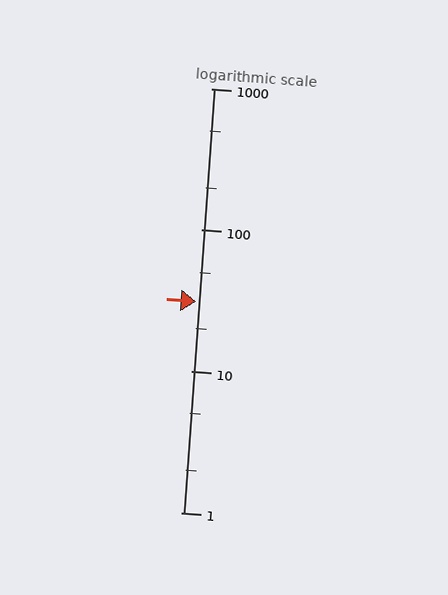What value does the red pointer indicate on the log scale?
The pointer indicates approximately 31.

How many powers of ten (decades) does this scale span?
The scale spans 3 decades, from 1 to 1000.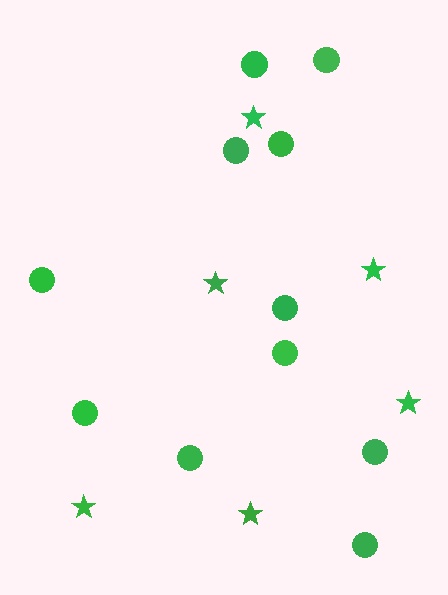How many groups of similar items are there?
There are 2 groups: one group of stars (6) and one group of circles (11).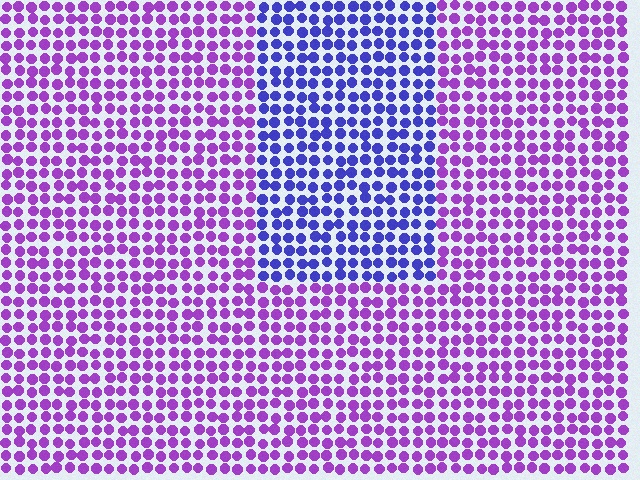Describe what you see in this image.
The image is filled with small purple elements in a uniform arrangement. A rectangle-shaped region is visible where the elements are tinted to a slightly different hue, forming a subtle color boundary.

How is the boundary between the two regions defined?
The boundary is defined purely by a slight shift in hue (about 43 degrees). Spacing, size, and orientation are identical on both sides.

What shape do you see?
I see a rectangle.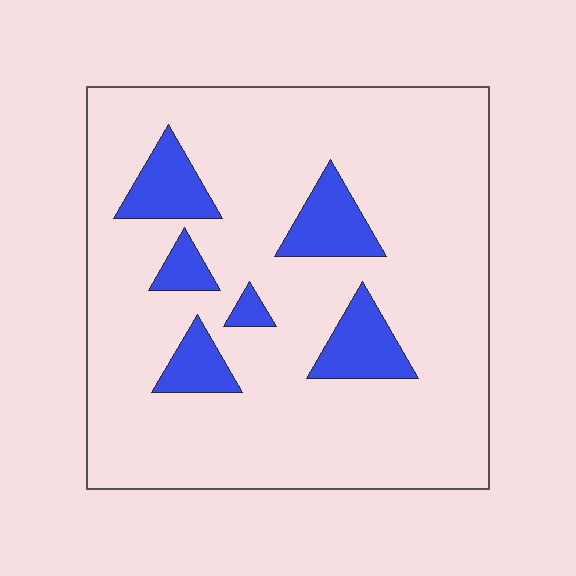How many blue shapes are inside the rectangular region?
6.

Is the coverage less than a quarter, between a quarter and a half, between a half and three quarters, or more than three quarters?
Less than a quarter.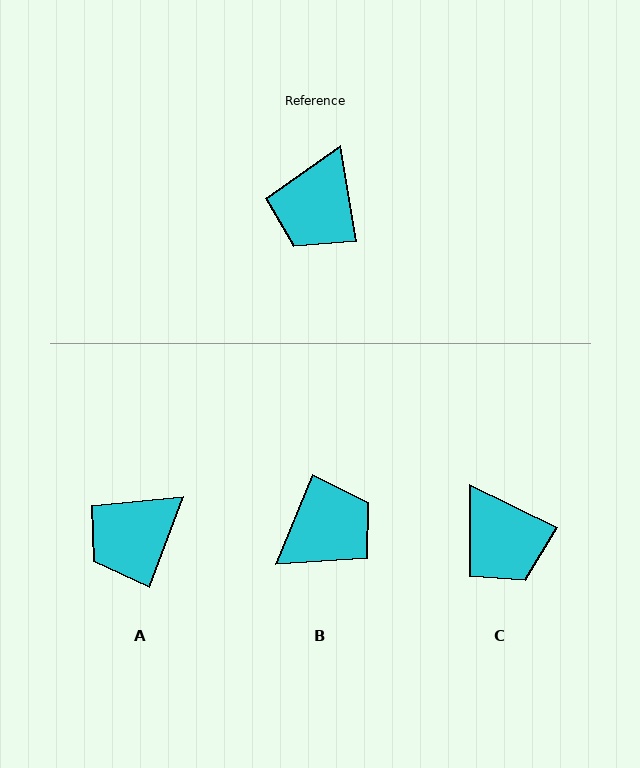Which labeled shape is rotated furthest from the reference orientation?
B, about 148 degrees away.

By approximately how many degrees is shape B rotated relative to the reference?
Approximately 148 degrees counter-clockwise.